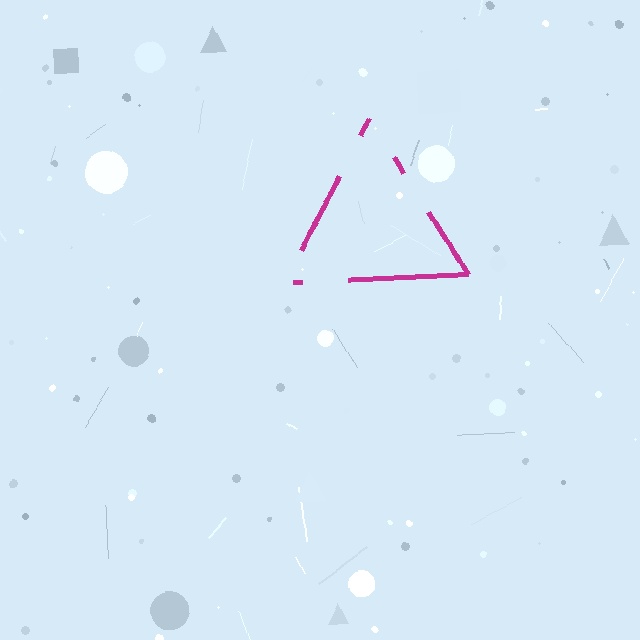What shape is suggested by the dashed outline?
The dashed outline suggests a triangle.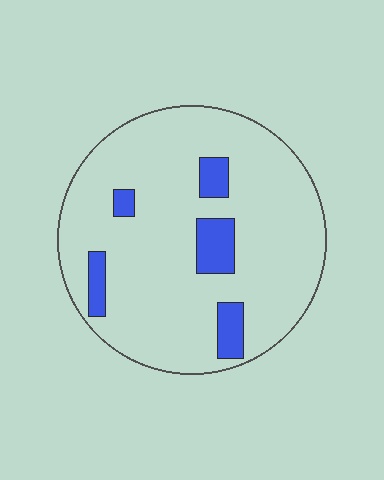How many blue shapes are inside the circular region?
5.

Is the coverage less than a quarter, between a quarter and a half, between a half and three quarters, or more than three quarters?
Less than a quarter.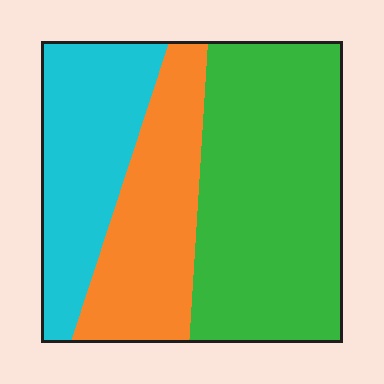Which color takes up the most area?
Green, at roughly 50%.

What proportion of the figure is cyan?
Cyan takes up about one quarter (1/4) of the figure.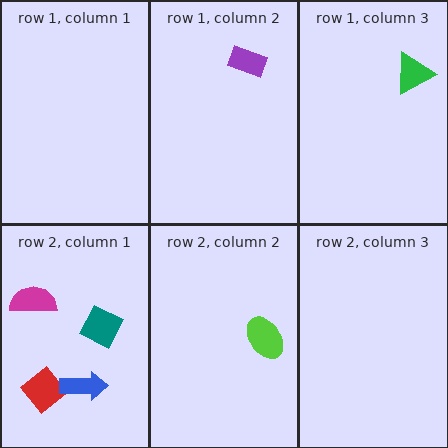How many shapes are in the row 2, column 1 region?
4.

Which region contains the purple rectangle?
The row 1, column 2 region.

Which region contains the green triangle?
The row 1, column 3 region.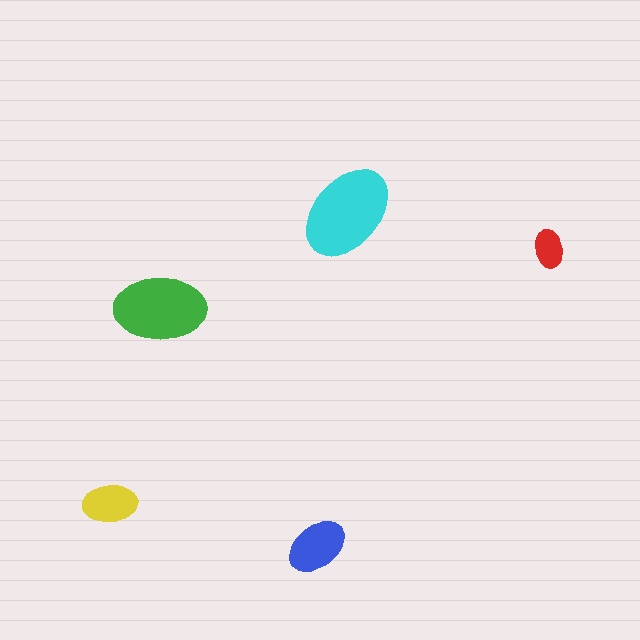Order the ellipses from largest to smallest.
the cyan one, the green one, the blue one, the yellow one, the red one.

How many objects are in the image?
There are 5 objects in the image.